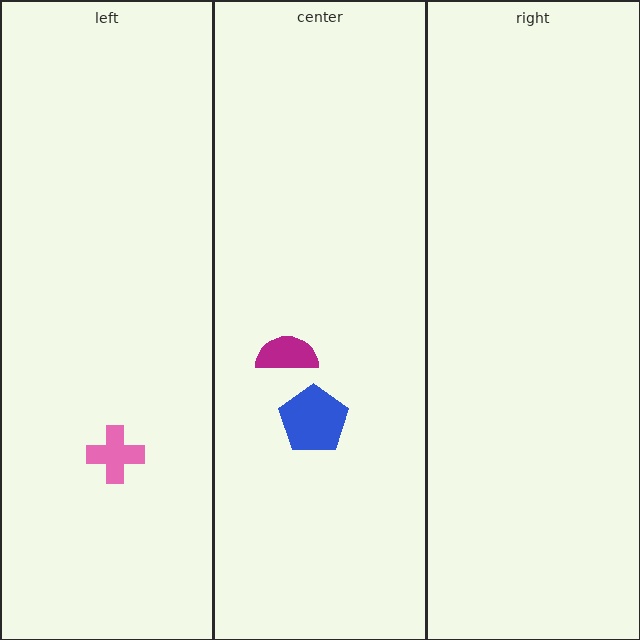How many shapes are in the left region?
1.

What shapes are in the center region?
The blue pentagon, the magenta semicircle.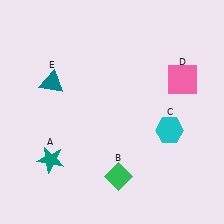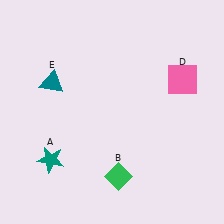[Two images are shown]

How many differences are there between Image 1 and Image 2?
There is 1 difference between the two images.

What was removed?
The cyan hexagon (C) was removed in Image 2.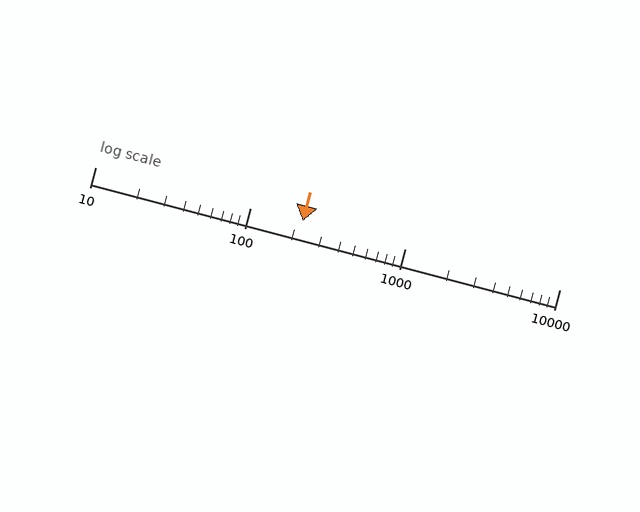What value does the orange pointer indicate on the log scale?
The pointer indicates approximately 220.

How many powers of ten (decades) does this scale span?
The scale spans 3 decades, from 10 to 10000.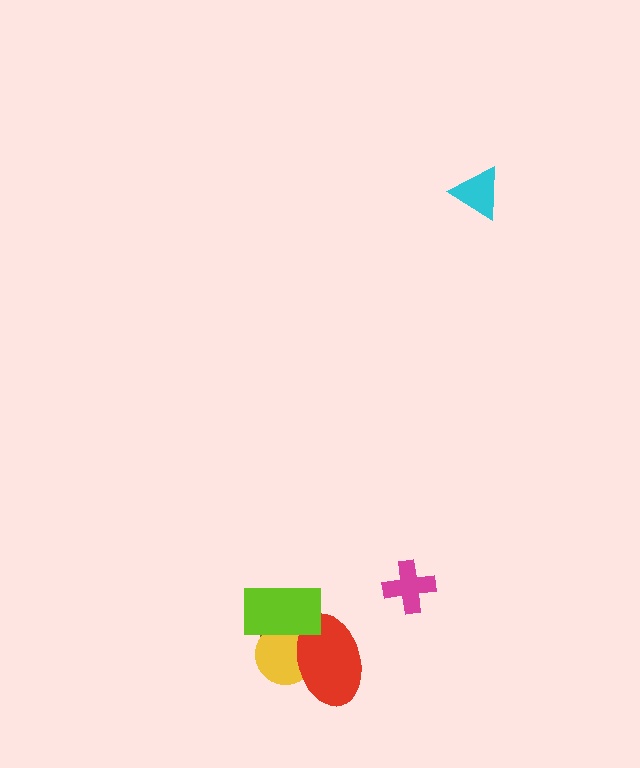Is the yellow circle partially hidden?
Yes, it is partially covered by another shape.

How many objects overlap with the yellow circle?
3 objects overlap with the yellow circle.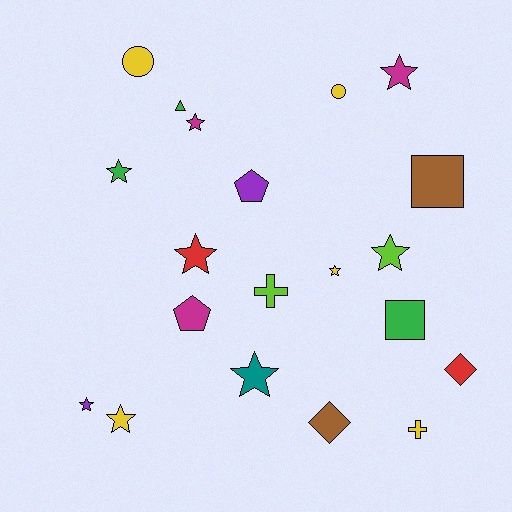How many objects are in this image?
There are 20 objects.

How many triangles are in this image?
There is 1 triangle.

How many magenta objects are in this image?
There are 3 magenta objects.